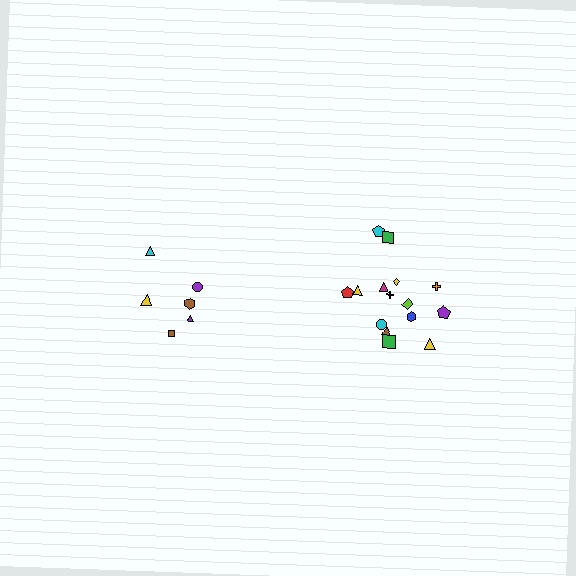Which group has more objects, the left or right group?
The right group.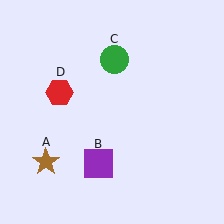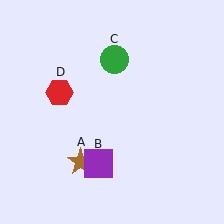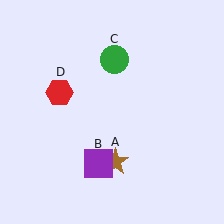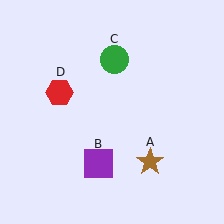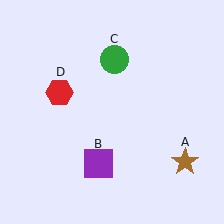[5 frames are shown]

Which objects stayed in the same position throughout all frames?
Purple square (object B) and green circle (object C) and red hexagon (object D) remained stationary.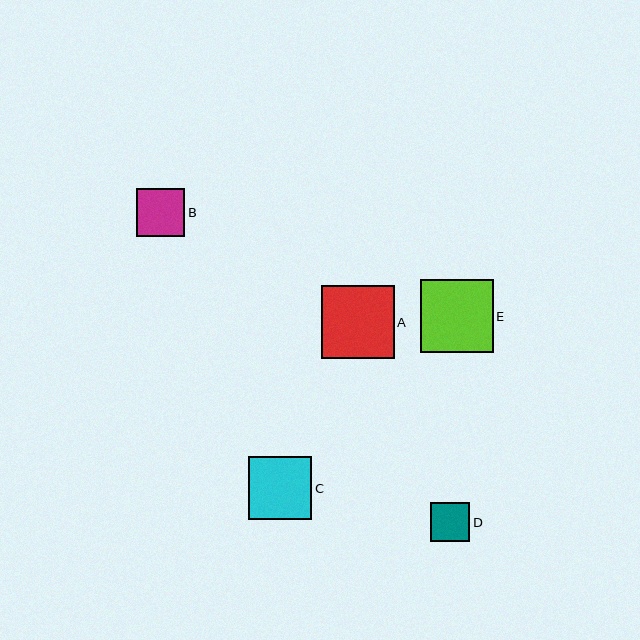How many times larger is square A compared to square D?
Square A is approximately 1.9 times the size of square D.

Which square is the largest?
Square A is the largest with a size of approximately 73 pixels.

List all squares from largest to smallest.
From largest to smallest: A, E, C, B, D.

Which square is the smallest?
Square D is the smallest with a size of approximately 39 pixels.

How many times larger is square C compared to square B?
Square C is approximately 1.3 times the size of square B.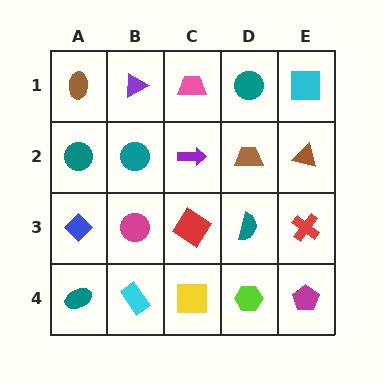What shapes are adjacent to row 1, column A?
A teal circle (row 2, column A), a purple triangle (row 1, column B).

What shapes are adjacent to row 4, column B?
A magenta circle (row 3, column B), a teal ellipse (row 4, column A), a yellow square (row 4, column C).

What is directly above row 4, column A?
A blue diamond.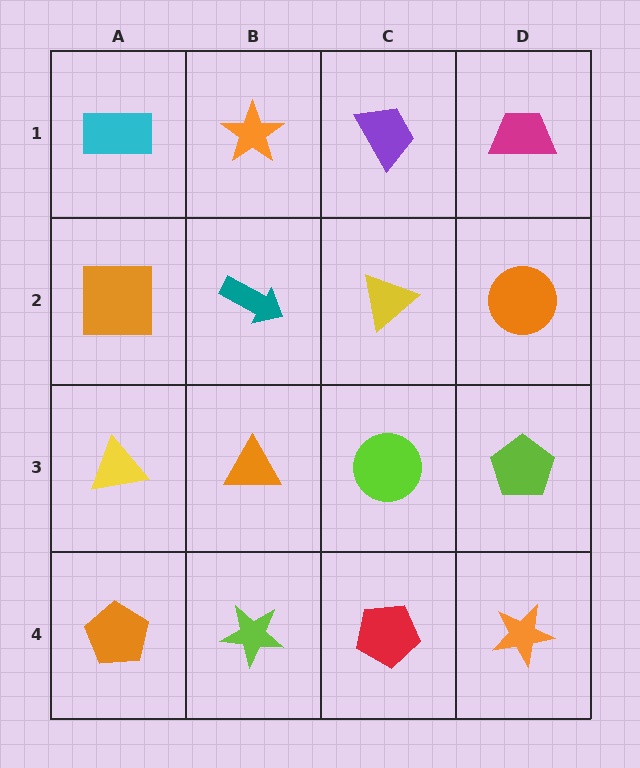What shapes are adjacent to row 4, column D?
A lime pentagon (row 3, column D), a red pentagon (row 4, column C).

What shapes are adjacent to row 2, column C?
A purple trapezoid (row 1, column C), a lime circle (row 3, column C), a teal arrow (row 2, column B), an orange circle (row 2, column D).